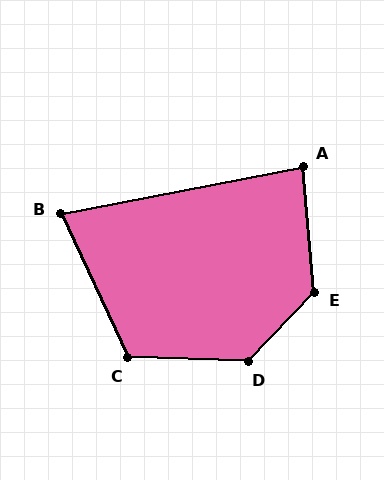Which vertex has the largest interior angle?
D, at approximately 132 degrees.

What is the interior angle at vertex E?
Approximately 131 degrees (obtuse).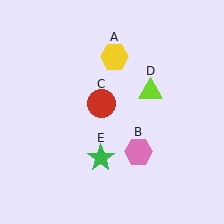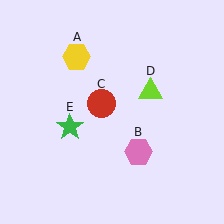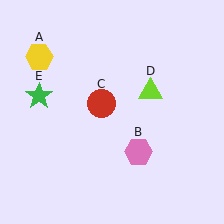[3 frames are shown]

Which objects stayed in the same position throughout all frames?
Pink hexagon (object B) and red circle (object C) and lime triangle (object D) remained stationary.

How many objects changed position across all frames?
2 objects changed position: yellow hexagon (object A), green star (object E).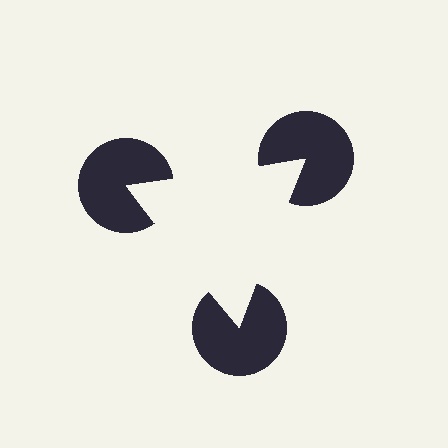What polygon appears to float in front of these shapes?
An illusory triangle — its edges are inferred from the aligned wedge cuts in the pac-man discs, not physically drawn.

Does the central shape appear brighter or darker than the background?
It typically appears slightly brighter than the background, even though no actual brightness change is drawn.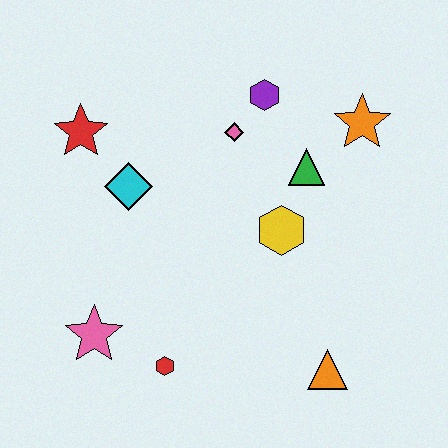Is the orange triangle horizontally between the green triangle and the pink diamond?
No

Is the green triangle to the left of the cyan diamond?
No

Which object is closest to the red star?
The cyan diamond is closest to the red star.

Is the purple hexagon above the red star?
Yes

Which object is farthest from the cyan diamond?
The orange triangle is farthest from the cyan diamond.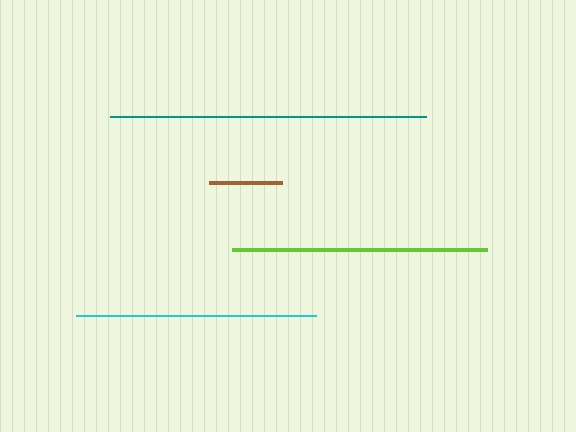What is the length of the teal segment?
The teal segment is approximately 316 pixels long.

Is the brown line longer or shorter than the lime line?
The lime line is longer than the brown line.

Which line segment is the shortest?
The brown line is the shortest at approximately 73 pixels.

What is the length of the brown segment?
The brown segment is approximately 73 pixels long.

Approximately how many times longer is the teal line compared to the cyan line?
The teal line is approximately 1.3 times the length of the cyan line.